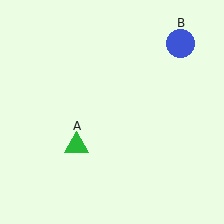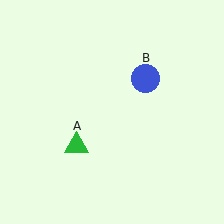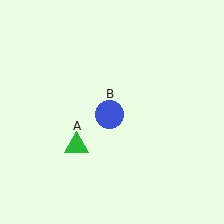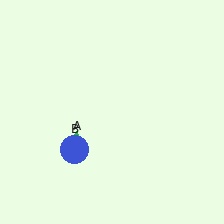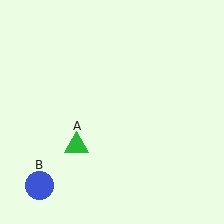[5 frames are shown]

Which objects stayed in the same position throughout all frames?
Green triangle (object A) remained stationary.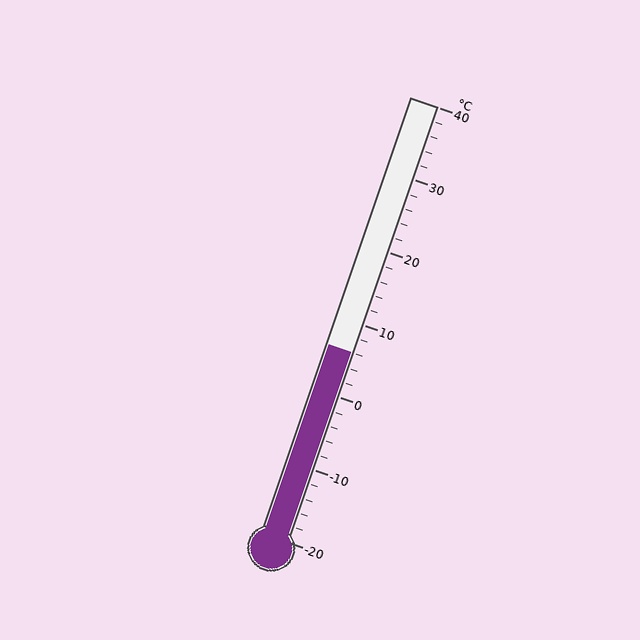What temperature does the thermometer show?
The thermometer shows approximately 6°C.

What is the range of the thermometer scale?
The thermometer scale ranges from -20°C to 40°C.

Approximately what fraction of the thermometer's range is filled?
The thermometer is filled to approximately 45% of its range.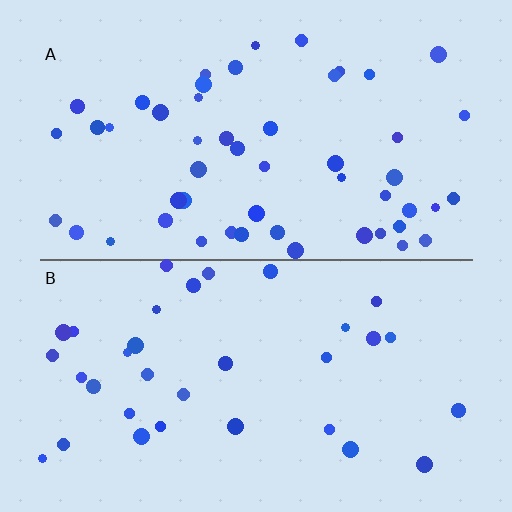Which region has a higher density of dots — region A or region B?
A (the top).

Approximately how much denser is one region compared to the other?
Approximately 1.6× — region A over region B.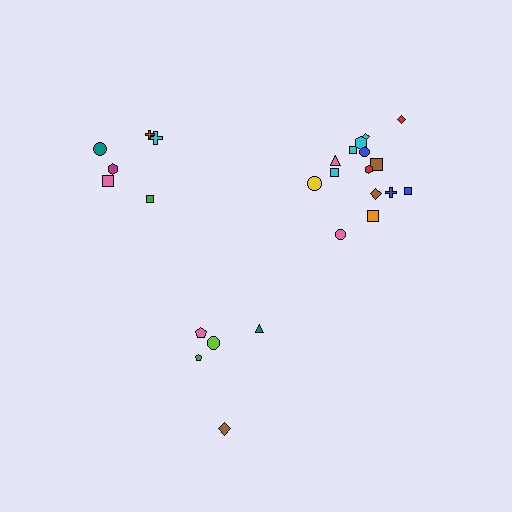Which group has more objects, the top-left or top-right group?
The top-right group.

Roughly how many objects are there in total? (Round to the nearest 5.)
Roughly 25 objects in total.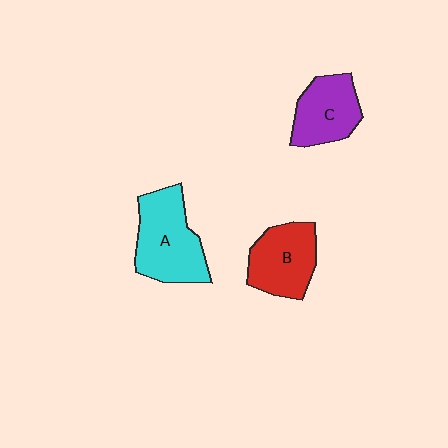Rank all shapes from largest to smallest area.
From largest to smallest: A (cyan), B (red), C (purple).